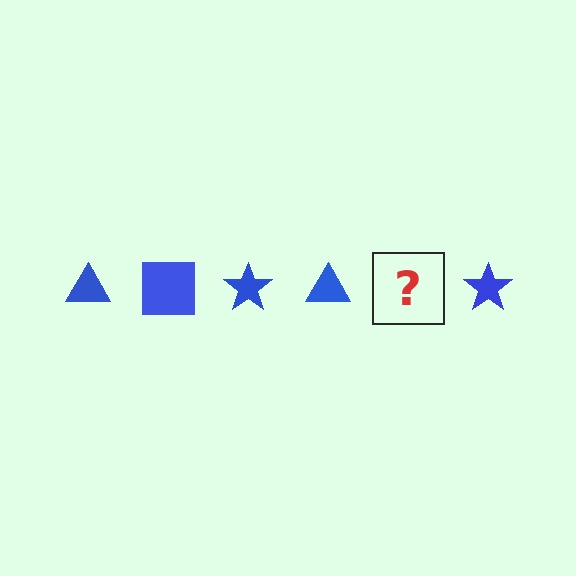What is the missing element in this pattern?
The missing element is a blue square.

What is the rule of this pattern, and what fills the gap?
The rule is that the pattern cycles through triangle, square, star shapes in blue. The gap should be filled with a blue square.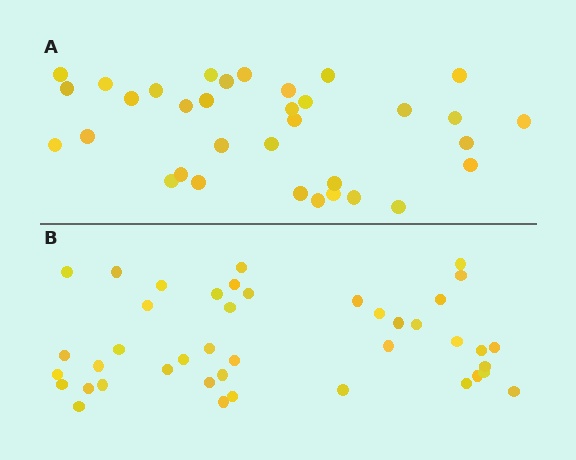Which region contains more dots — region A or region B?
Region B (the bottom region) has more dots.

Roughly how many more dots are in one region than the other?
Region B has roughly 8 or so more dots than region A.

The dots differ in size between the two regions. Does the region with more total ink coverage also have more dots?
No. Region A has more total ink coverage because its dots are larger, but region B actually contains more individual dots. Total area can be misleading — the number of items is what matters here.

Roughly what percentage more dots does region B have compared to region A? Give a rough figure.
About 25% more.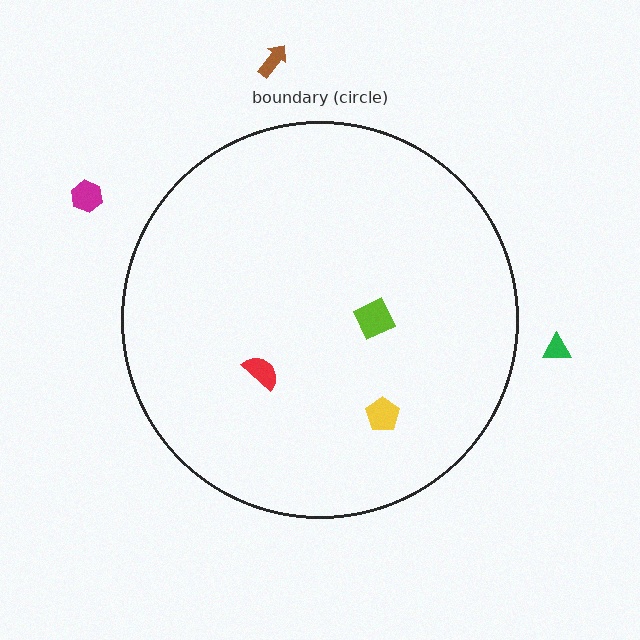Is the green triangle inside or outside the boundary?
Outside.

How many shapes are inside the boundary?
3 inside, 3 outside.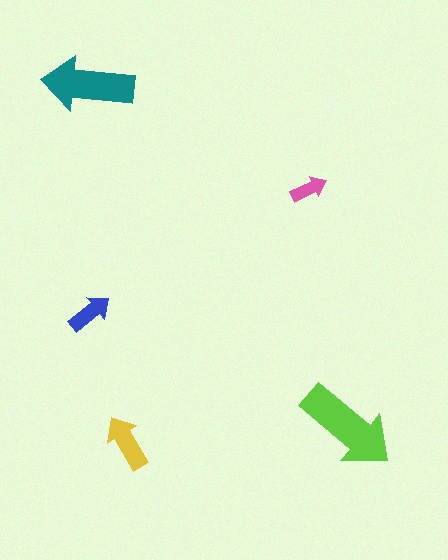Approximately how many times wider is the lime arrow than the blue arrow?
About 2 times wider.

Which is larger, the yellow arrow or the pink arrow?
The yellow one.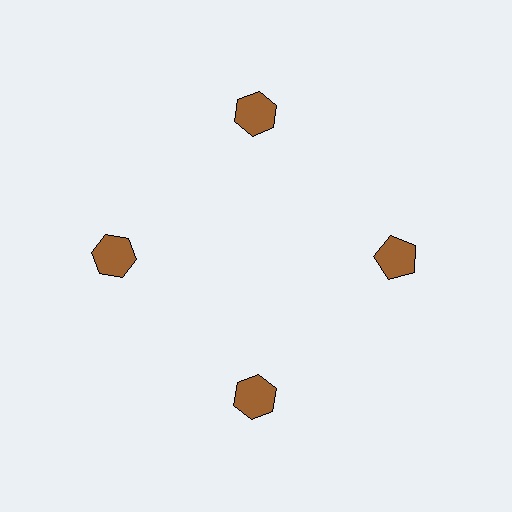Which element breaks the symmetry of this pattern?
The brown pentagon at roughly the 3 o'clock position breaks the symmetry. All other shapes are brown hexagons.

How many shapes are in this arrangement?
There are 4 shapes arranged in a ring pattern.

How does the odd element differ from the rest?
It has a different shape: pentagon instead of hexagon.